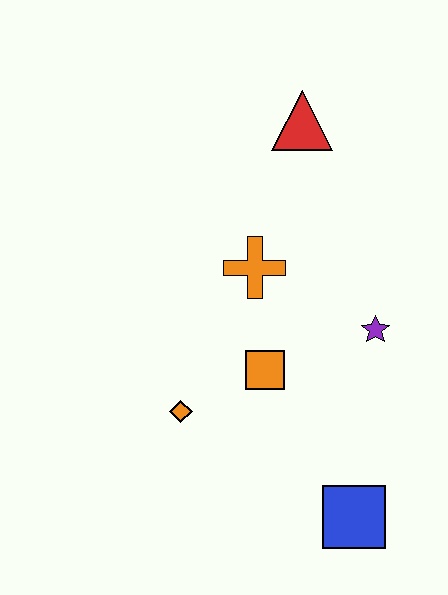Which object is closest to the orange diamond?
The orange square is closest to the orange diamond.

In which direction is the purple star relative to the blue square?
The purple star is above the blue square.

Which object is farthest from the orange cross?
The blue square is farthest from the orange cross.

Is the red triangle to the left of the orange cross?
No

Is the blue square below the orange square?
Yes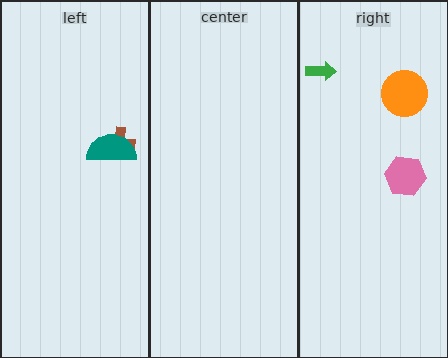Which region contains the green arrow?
The right region.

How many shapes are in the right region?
3.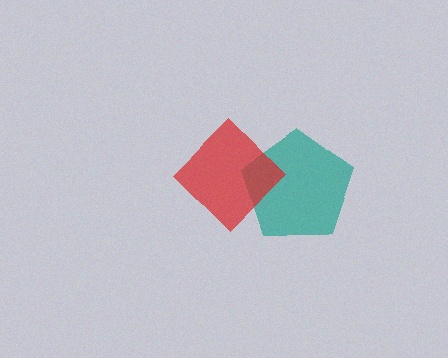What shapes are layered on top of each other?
The layered shapes are: a teal pentagon, a red diamond.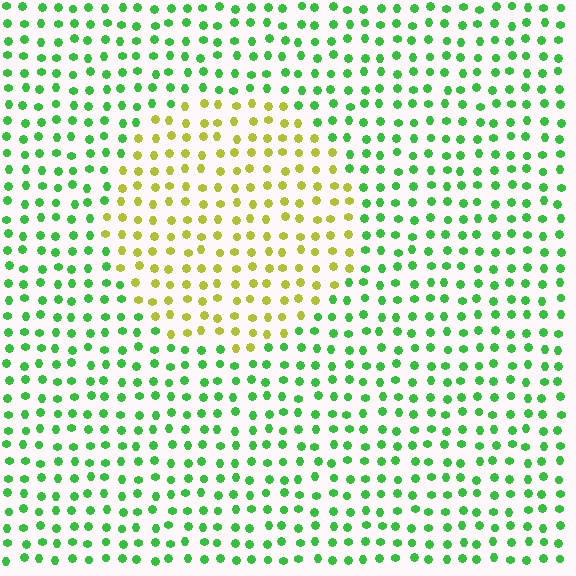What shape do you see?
I see a circle.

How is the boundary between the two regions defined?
The boundary is defined purely by a slight shift in hue (about 58 degrees). Spacing, size, and orientation are identical on both sides.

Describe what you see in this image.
The image is filled with small green elements in a uniform arrangement. A circle-shaped region is visible where the elements are tinted to a slightly different hue, forming a subtle color boundary.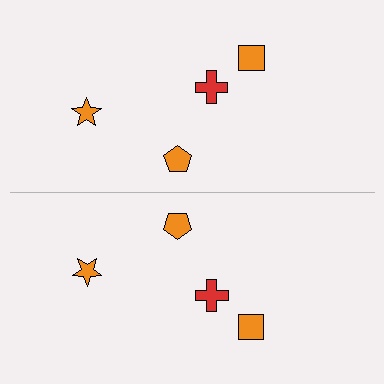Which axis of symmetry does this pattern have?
The pattern has a horizontal axis of symmetry running through the center of the image.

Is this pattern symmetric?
Yes, this pattern has bilateral (reflection) symmetry.